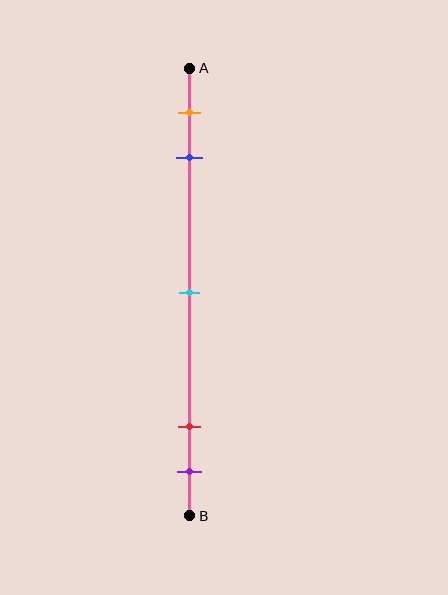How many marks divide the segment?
There are 5 marks dividing the segment.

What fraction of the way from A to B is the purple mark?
The purple mark is approximately 90% (0.9) of the way from A to B.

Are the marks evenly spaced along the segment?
No, the marks are not evenly spaced.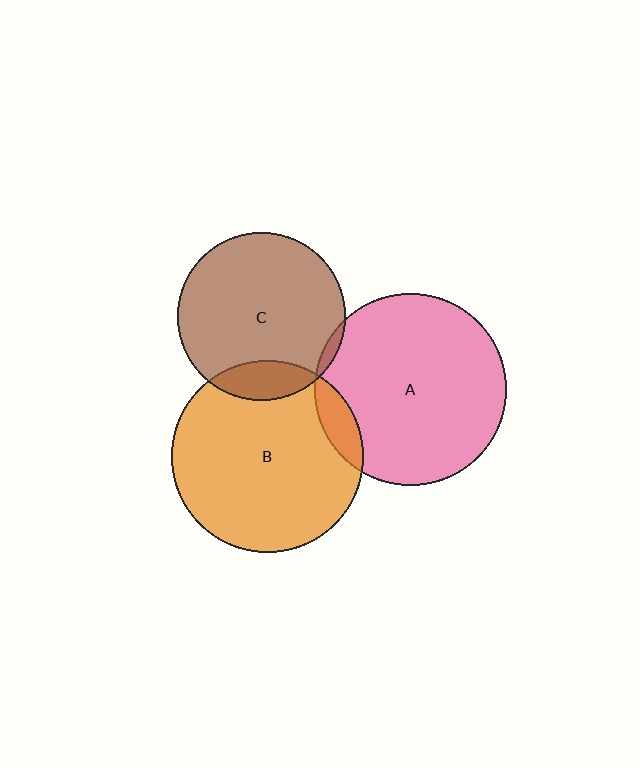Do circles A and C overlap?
Yes.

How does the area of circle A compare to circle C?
Approximately 1.3 times.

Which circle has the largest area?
Circle B (orange).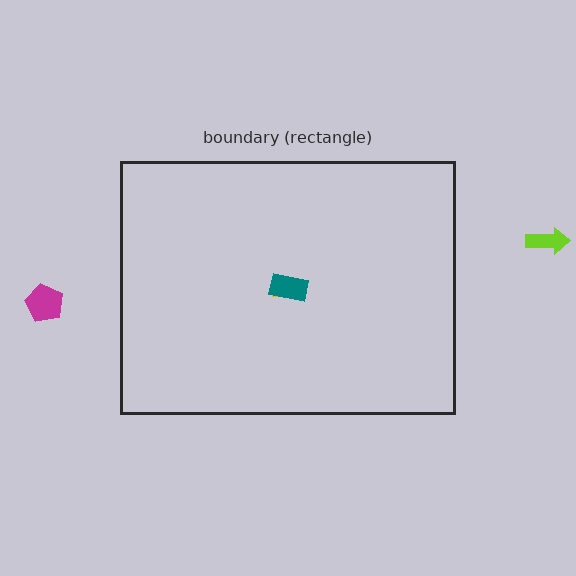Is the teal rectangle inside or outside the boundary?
Inside.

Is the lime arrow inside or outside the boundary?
Outside.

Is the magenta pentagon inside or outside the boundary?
Outside.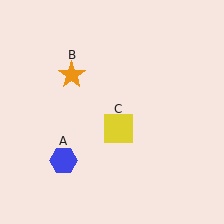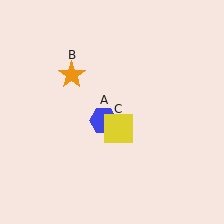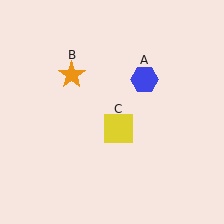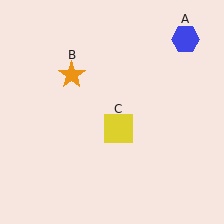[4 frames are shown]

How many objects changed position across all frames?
1 object changed position: blue hexagon (object A).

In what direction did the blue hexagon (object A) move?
The blue hexagon (object A) moved up and to the right.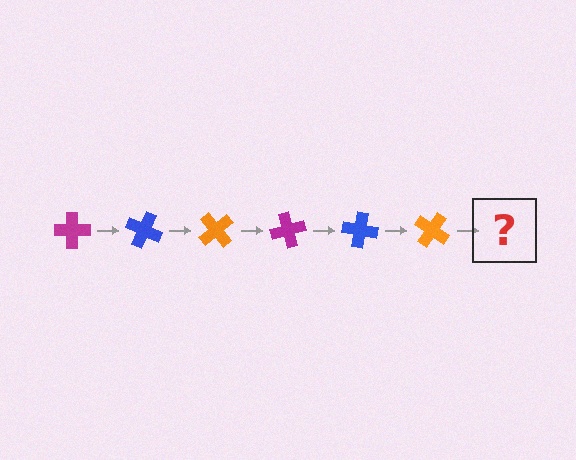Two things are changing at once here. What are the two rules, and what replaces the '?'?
The two rules are that it rotates 25 degrees each step and the color cycles through magenta, blue, and orange. The '?' should be a magenta cross, rotated 150 degrees from the start.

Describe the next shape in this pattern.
It should be a magenta cross, rotated 150 degrees from the start.